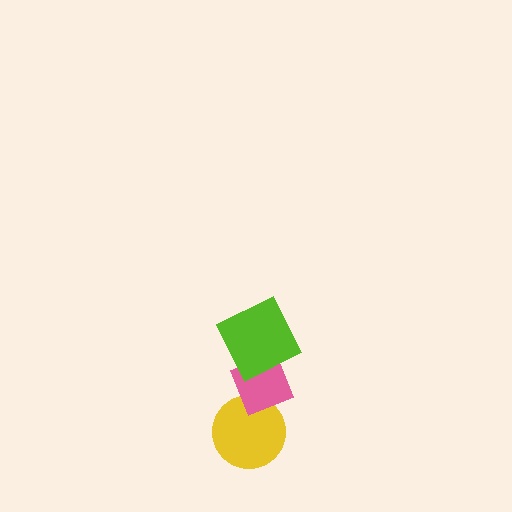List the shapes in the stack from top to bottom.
From top to bottom: the lime square, the pink diamond, the yellow circle.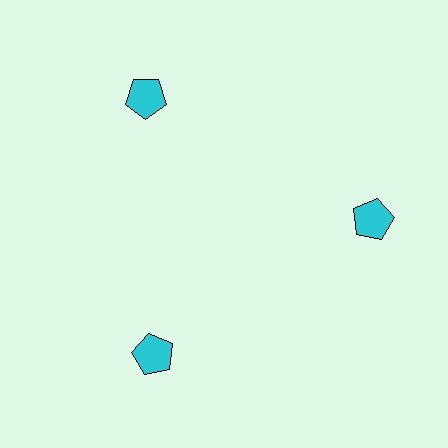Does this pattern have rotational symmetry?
Yes, this pattern has 3-fold rotational symmetry. It looks the same after rotating 120 degrees around the center.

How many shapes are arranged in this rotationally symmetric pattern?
There are 3 shapes, arranged in 3 groups of 1.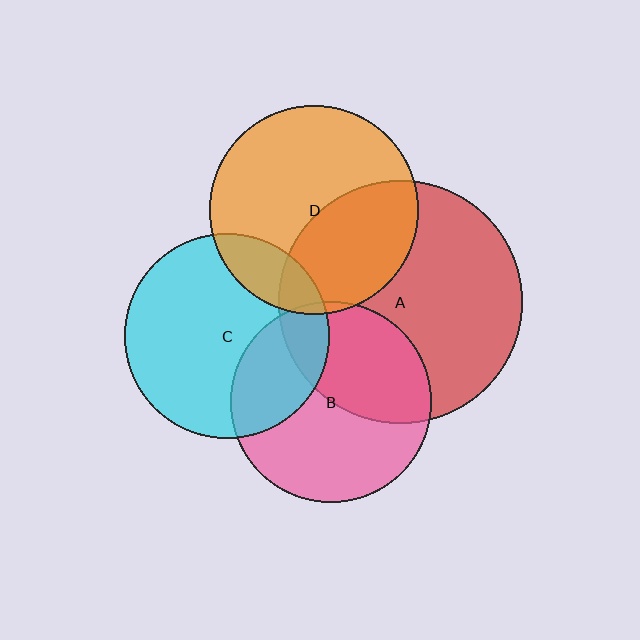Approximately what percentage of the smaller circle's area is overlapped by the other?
Approximately 15%.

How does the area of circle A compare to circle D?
Approximately 1.4 times.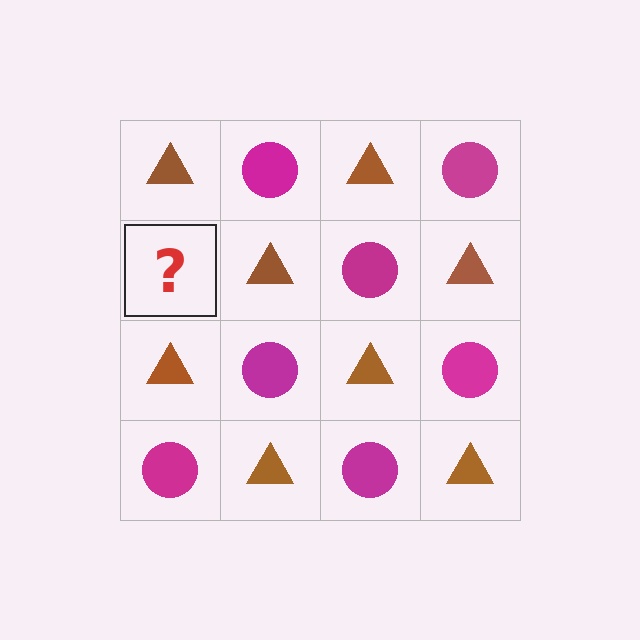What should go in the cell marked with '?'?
The missing cell should contain a magenta circle.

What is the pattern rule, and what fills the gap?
The rule is that it alternates brown triangle and magenta circle in a checkerboard pattern. The gap should be filled with a magenta circle.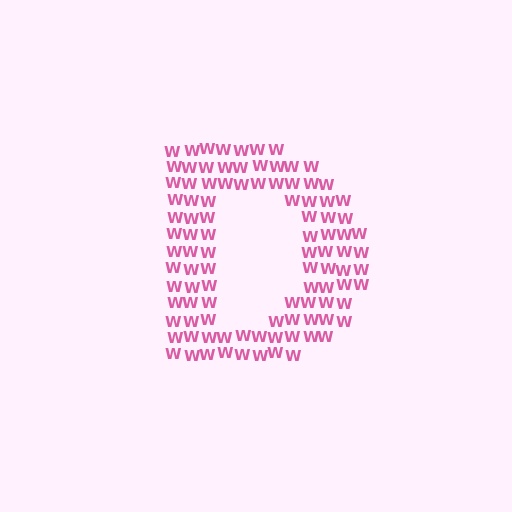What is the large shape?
The large shape is the letter D.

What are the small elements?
The small elements are letter W's.